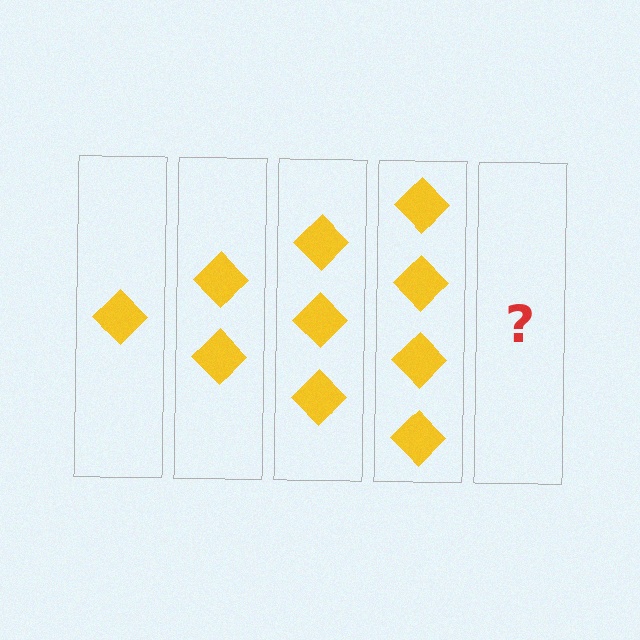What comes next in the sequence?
The next element should be 5 diamonds.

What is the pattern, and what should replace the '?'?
The pattern is that each step adds one more diamond. The '?' should be 5 diamonds.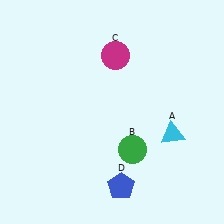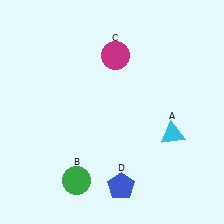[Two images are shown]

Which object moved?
The green circle (B) moved left.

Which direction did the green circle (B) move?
The green circle (B) moved left.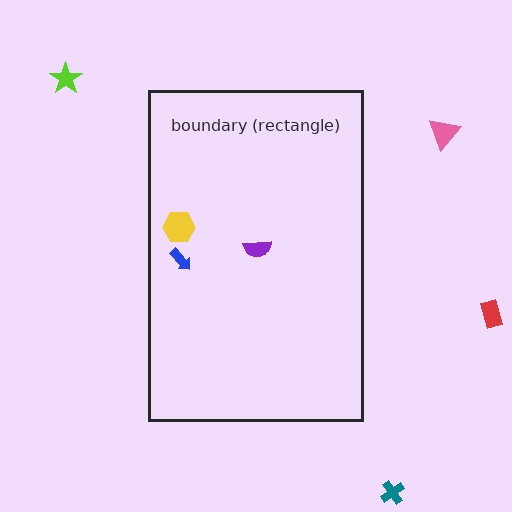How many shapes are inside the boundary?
3 inside, 4 outside.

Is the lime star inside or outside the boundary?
Outside.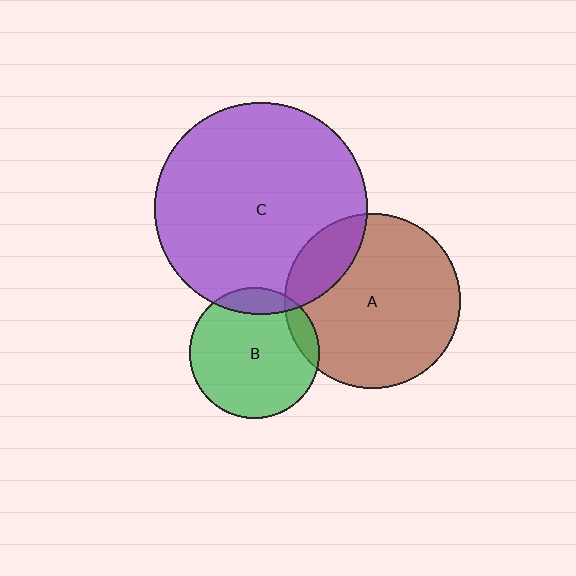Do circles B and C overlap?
Yes.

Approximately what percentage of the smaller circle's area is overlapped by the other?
Approximately 10%.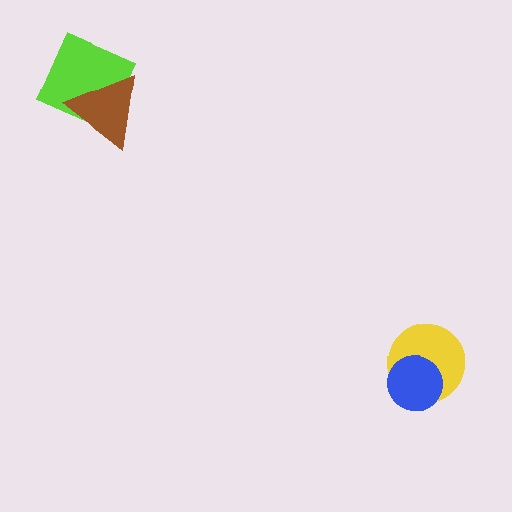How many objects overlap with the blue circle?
1 object overlaps with the blue circle.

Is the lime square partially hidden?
Yes, it is partially covered by another shape.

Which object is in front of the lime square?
The brown triangle is in front of the lime square.